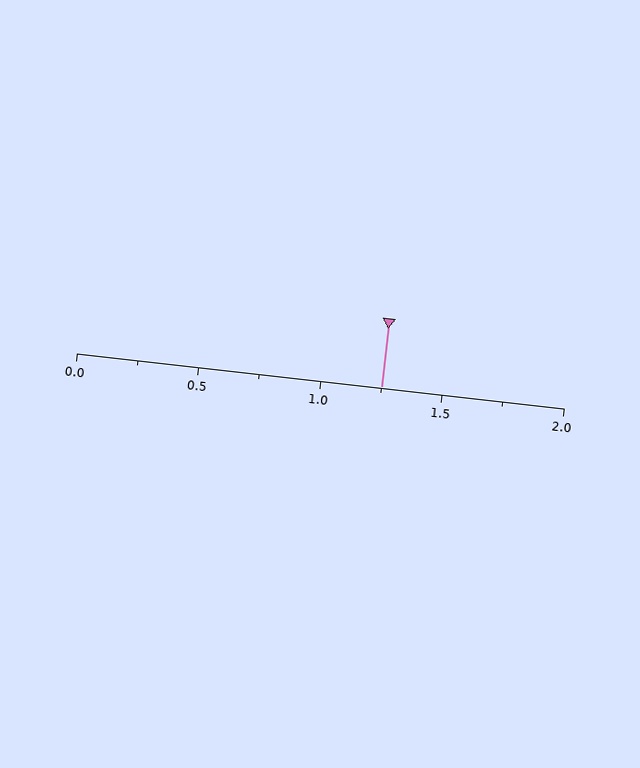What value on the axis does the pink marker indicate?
The marker indicates approximately 1.25.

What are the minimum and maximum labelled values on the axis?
The axis runs from 0.0 to 2.0.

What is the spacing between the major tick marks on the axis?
The major ticks are spaced 0.5 apart.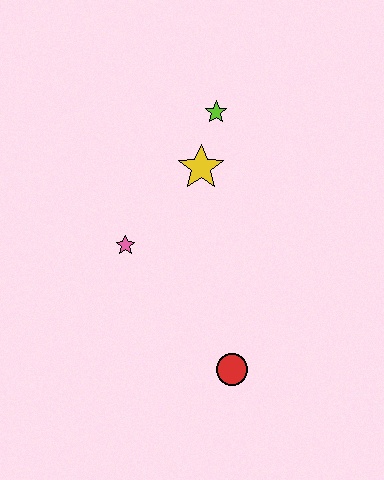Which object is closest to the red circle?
The pink star is closest to the red circle.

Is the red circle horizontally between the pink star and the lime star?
No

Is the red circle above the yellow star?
No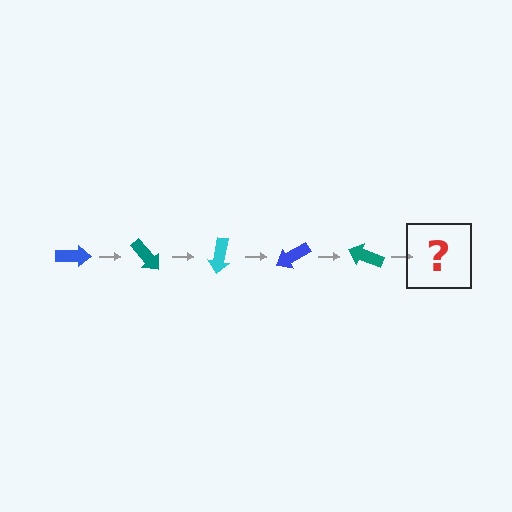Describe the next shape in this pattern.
It should be a cyan arrow, rotated 250 degrees from the start.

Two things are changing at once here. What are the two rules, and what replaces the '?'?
The two rules are that it rotates 50 degrees each step and the color cycles through blue, teal, and cyan. The '?' should be a cyan arrow, rotated 250 degrees from the start.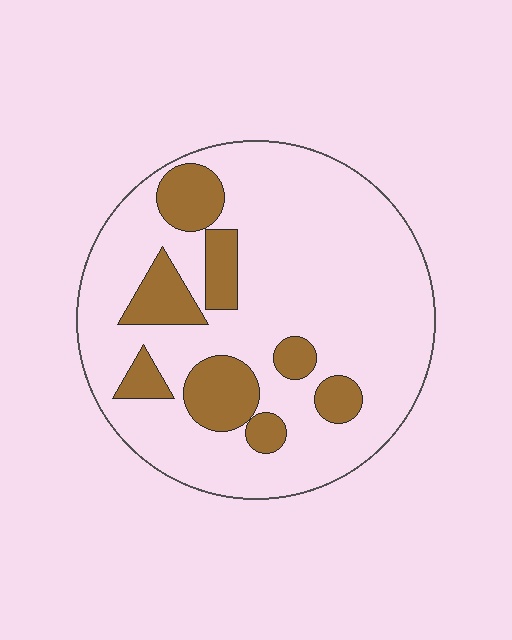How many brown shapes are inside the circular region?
8.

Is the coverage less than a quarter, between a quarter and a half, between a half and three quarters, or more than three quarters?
Less than a quarter.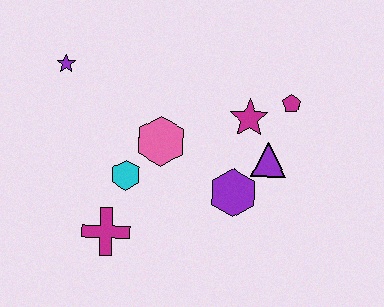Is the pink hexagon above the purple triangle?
Yes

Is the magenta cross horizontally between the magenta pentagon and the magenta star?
No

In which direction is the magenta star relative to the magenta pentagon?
The magenta star is to the left of the magenta pentagon.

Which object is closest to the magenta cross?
The cyan hexagon is closest to the magenta cross.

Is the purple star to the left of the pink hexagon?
Yes